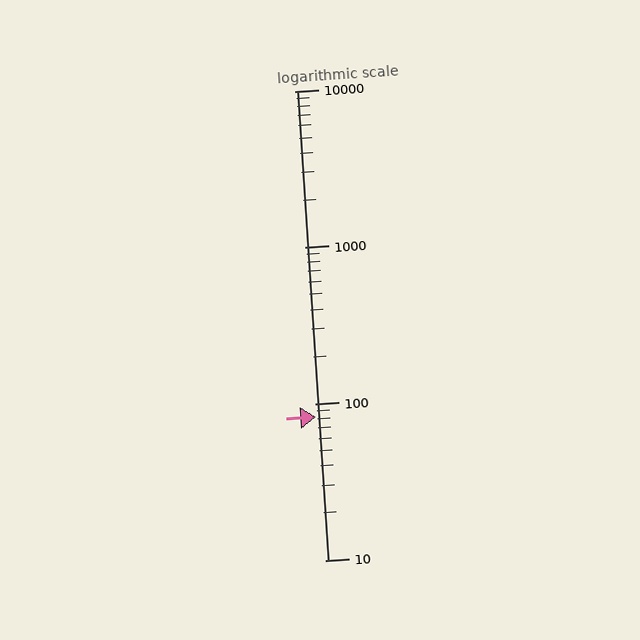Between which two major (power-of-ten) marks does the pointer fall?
The pointer is between 10 and 100.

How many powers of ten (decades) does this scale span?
The scale spans 3 decades, from 10 to 10000.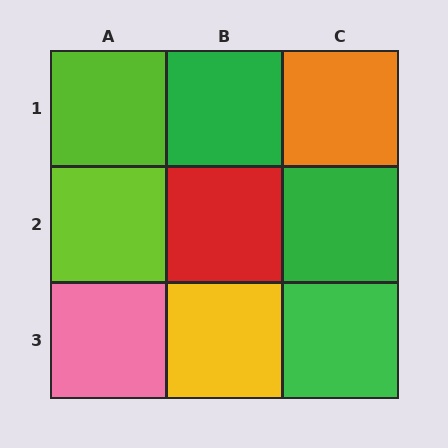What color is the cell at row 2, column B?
Red.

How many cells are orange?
1 cell is orange.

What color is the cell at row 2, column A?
Lime.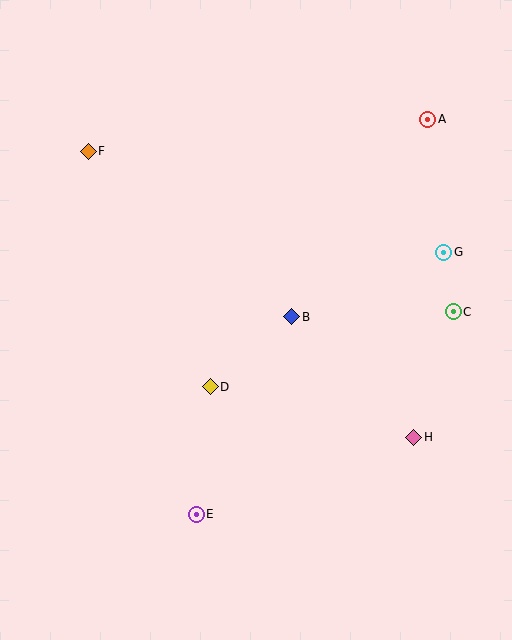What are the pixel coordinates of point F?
Point F is at (88, 151).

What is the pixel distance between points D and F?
The distance between D and F is 265 pixels.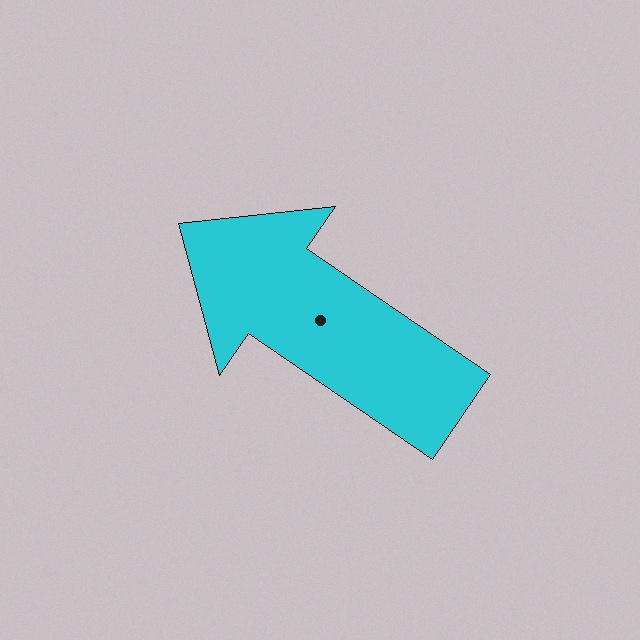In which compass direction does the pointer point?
Northwest.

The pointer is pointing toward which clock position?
Roughly 10 o'clock.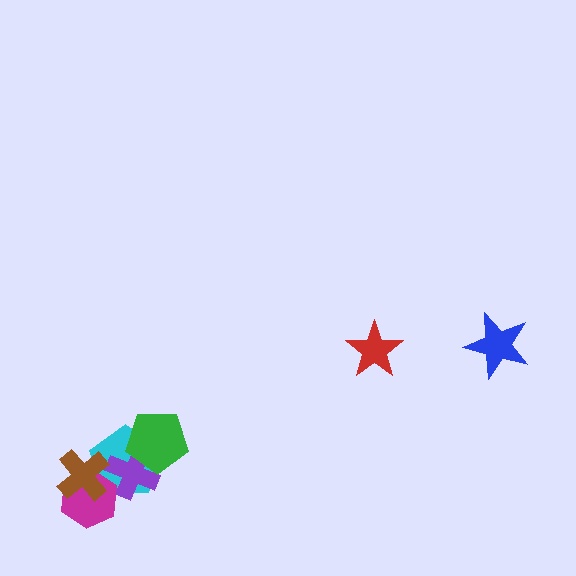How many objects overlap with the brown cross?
2 objects overlap with the brown cross.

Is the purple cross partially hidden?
Yes, it is partially covered by another shape.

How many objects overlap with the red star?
0 objects overlap with the red star.